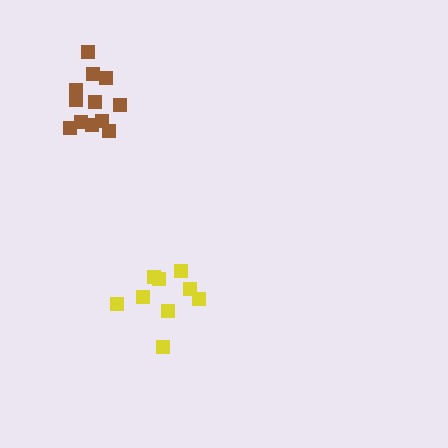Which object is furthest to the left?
The brown cluster is leftmost.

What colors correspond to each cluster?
The clusters are colored: brown, yellow.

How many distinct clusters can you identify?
There are 2 distinct clusters.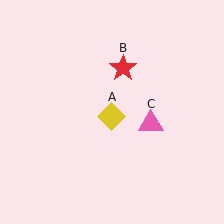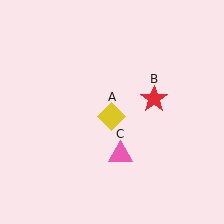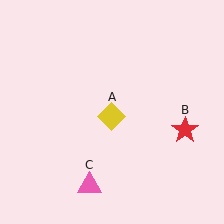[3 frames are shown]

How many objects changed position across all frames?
2 objects changed position: red star (object B), pink triangle (object C).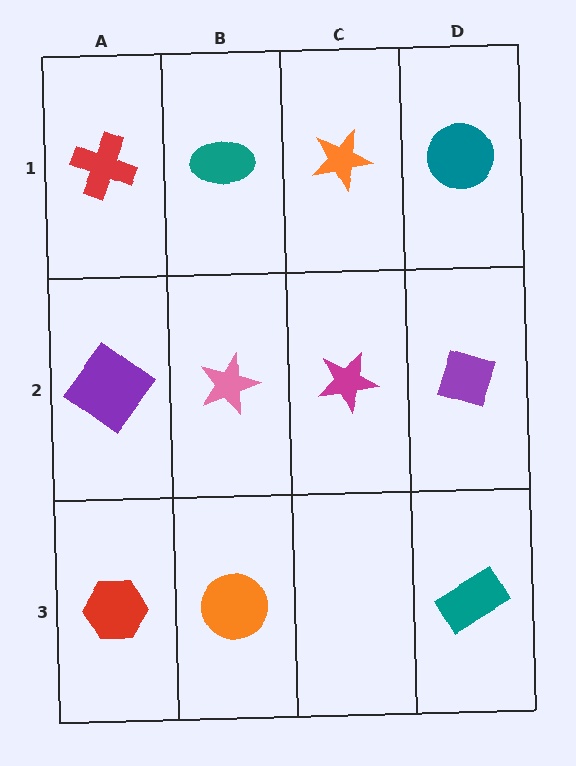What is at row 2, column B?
A pink star.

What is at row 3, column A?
A red hexagon.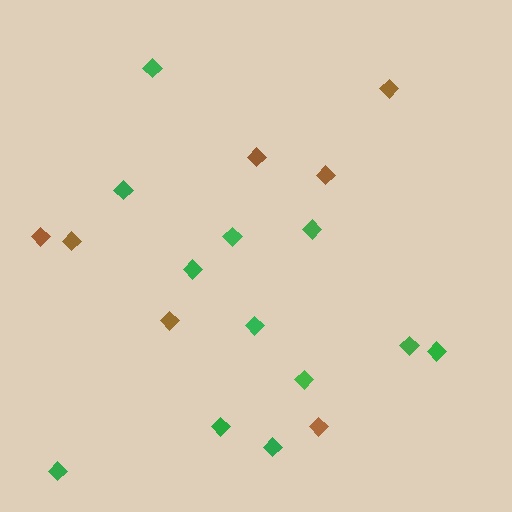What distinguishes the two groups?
There are 2 groups: one group of green diamonds (12) and one group of brown diamonds (7).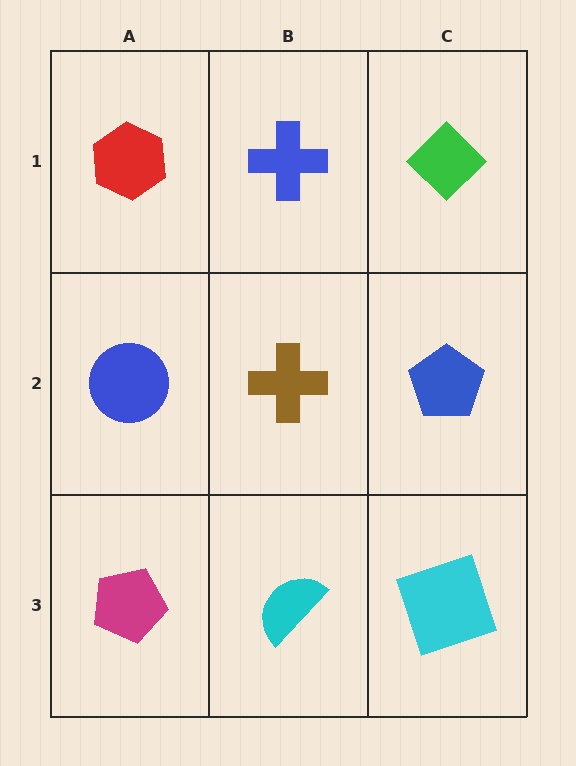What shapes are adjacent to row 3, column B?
A brown cross (row 2, column B), a magenta pentagon (row 3, column A), a cyan square (row 3, column C).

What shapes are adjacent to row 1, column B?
A brown cross (row 2, column B), a red hexagon (row 1, column A), a green diamond (row 1, column C).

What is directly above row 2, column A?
A red hexagon.